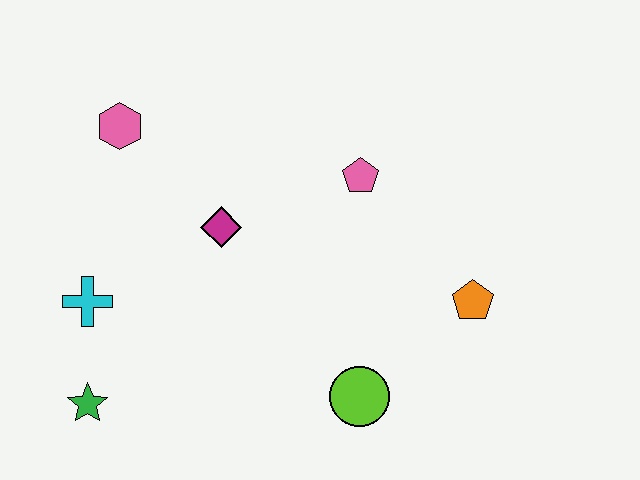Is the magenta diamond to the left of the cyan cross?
No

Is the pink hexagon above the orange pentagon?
Yes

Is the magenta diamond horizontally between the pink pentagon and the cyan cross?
Yes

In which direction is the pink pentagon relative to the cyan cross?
The pink pentagon is to the right of the cyan cross.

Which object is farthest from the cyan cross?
The orange pentagon is farthest from the cyan cross.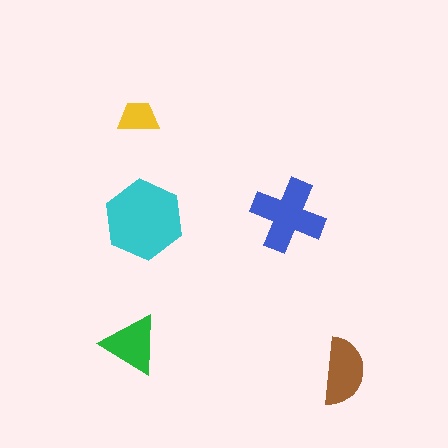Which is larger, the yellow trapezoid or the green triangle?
The green triangle.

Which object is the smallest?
The yellow trapezoid.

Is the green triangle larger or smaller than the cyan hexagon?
Smaller.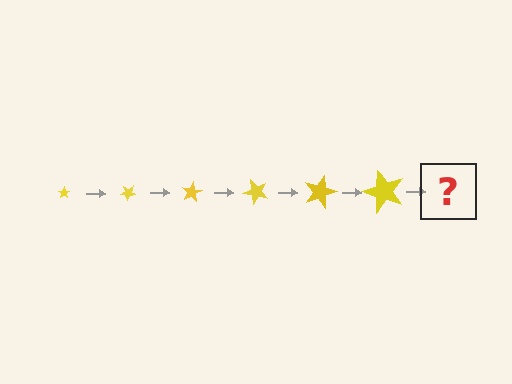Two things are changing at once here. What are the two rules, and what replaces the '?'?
The two rules are that the star grows larger each step and it rotates 40 degrees each step. The '?' should be a star, larger than the previous one and rotated 240 degrees from the start.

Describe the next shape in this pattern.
It should be a star, larger than the previous one and rotated 240 degrees from the start.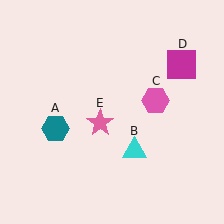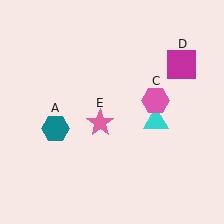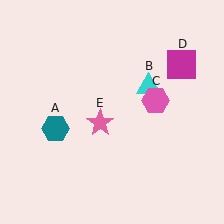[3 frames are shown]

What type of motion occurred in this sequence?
The cyan triangle (object B) rotated counterclockwise around the center of the scene.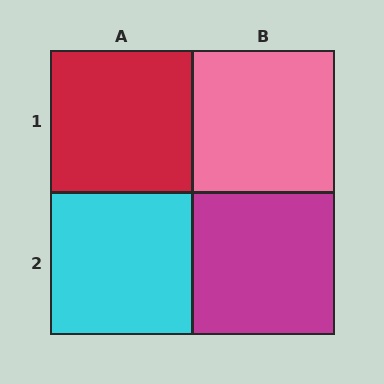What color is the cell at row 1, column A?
Red.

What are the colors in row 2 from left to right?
Cyan, magenta.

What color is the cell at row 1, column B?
Pink.